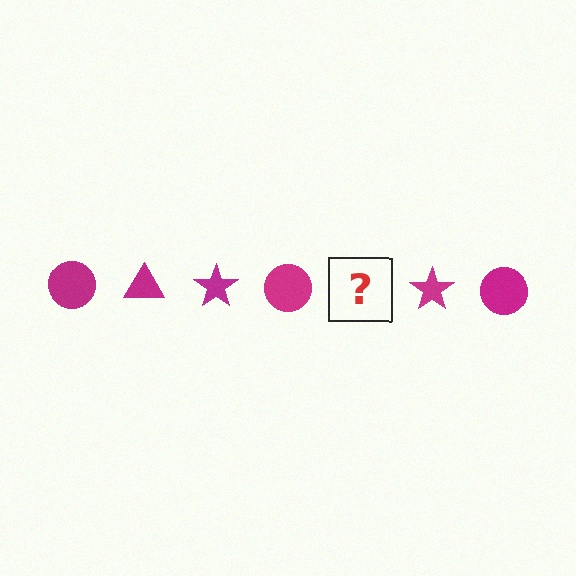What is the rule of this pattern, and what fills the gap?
The rule is that the pattern cycles through circle, triangle, star shapes in magenta. The gap should be filled with a magenta triangle.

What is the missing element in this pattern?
The missing element is a magenta triangle.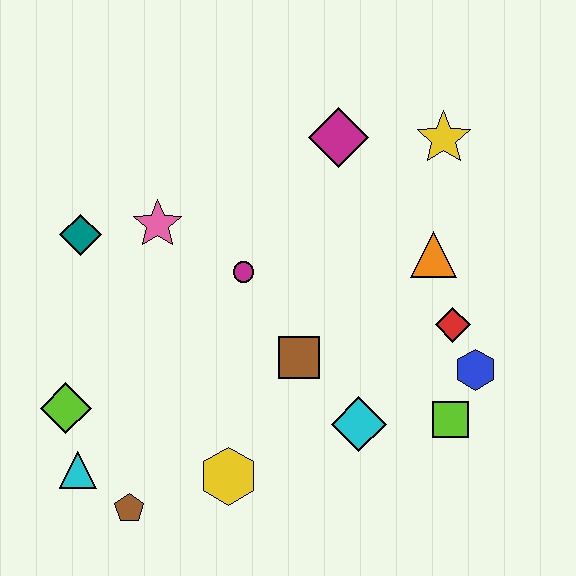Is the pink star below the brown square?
No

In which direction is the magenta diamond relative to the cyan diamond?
The magenta diamond is above the cyan diamond.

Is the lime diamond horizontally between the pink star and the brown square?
No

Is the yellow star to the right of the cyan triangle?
Yes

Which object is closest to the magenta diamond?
The yellow star is closest to the magenta diamond.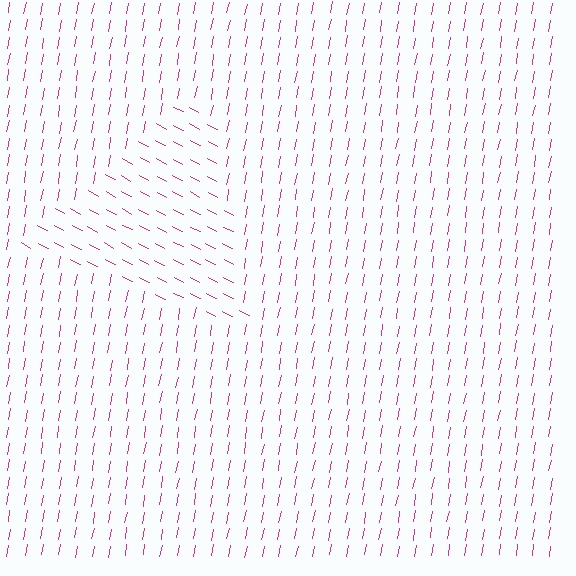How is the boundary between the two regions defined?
The boundary is defined purely by a change in line orientation (approximately 73 degrees difference). All lines are the same color and thickness.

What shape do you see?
I see a triangle.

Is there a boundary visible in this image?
Yes, there is a texture boundary formed by a change in line orientation.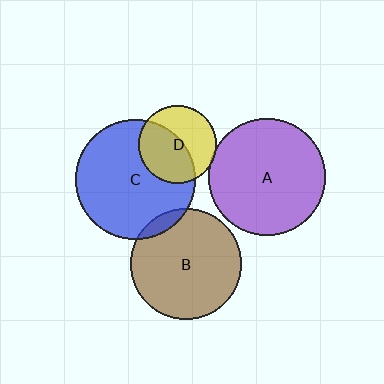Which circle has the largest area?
Circle C (blue).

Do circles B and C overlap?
Yes.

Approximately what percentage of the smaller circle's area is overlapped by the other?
Approximately 5%.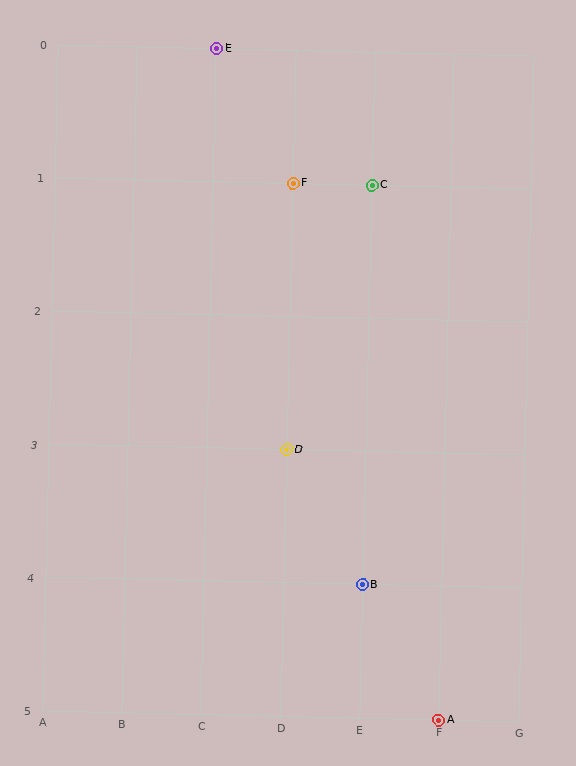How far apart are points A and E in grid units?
Points A and E are 3 columns and 5 rows apart (about 5.8 grid units diagonally).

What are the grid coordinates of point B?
Point B is at grid coordinates (E, 4).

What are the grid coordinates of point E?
Point E is at grid coordinates (C, 0).